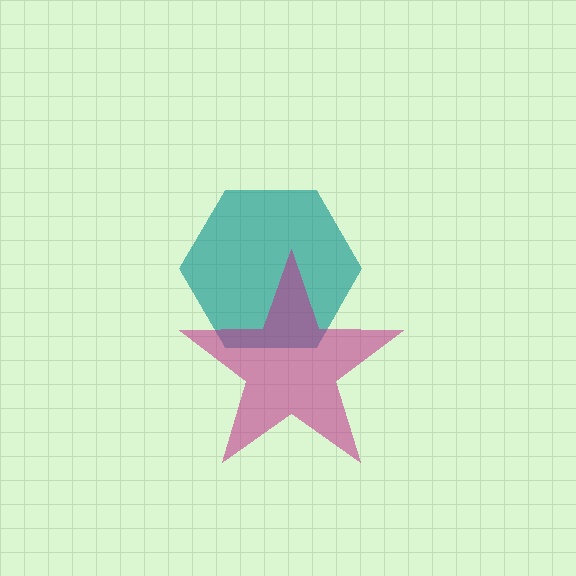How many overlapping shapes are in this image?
There are 2 overlapping shapes in the image.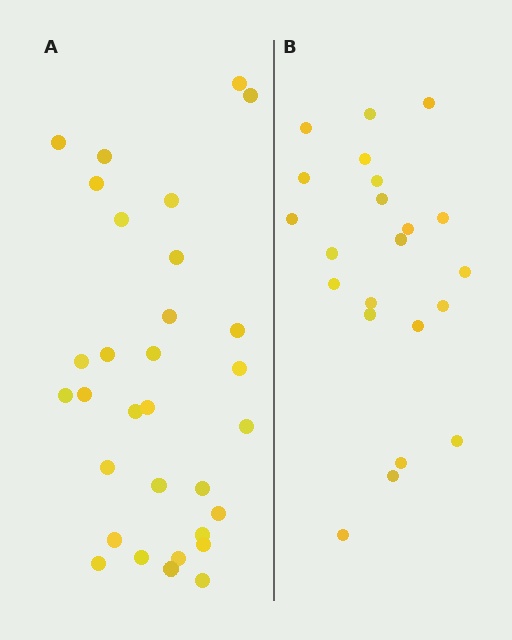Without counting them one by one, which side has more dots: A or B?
Region A (the left region) has more dots.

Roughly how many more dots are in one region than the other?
Region A has roughly 8 or so more dots than region B.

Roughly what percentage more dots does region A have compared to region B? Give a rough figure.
About 40% more.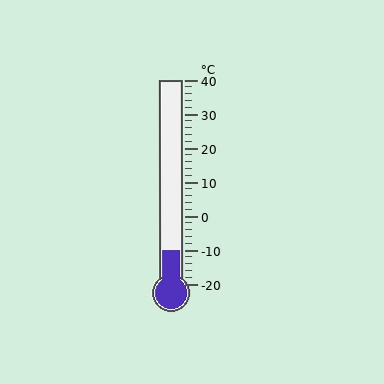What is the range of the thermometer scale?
The thermometer scale ranges from -20°C to 40°C.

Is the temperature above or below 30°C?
The temperature is below 30°C.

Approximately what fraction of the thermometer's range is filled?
The thermometer is filled to approximately 15% of its range.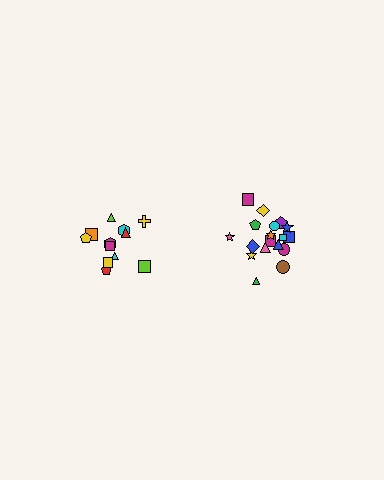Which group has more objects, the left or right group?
The right group.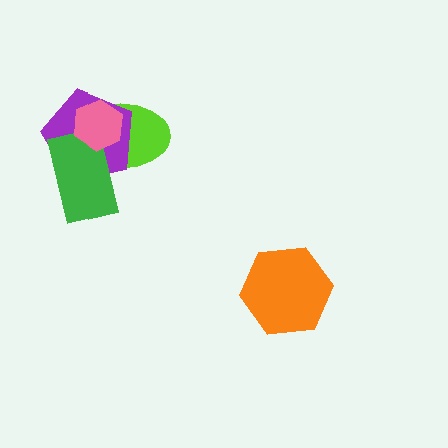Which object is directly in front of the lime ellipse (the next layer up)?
The purple pentagon is directly in front of the lime ellipse.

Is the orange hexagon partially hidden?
No, no other shape covers it.